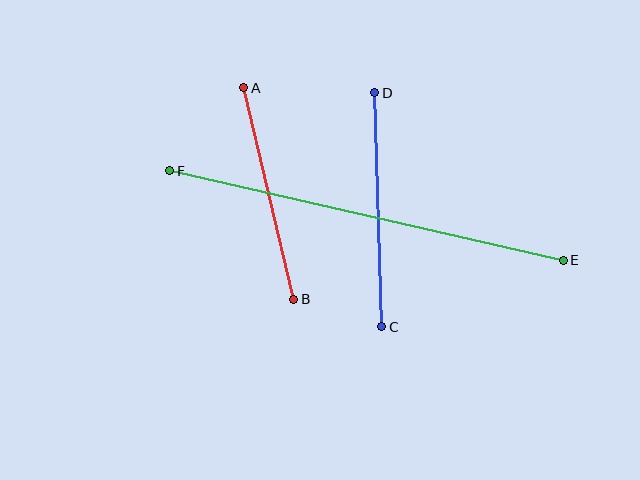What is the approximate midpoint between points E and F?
The midpoint is at approximately (366, 216) pixels.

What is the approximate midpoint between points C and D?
The midpoint is at approximately (378, 210) pixels.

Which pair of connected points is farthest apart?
Points E and F are farthest apart.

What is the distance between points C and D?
The distance is approximately 235 pixels.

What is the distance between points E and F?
The distance is approximately 403 pixels.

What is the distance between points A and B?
The distance is approximately 217 pixels.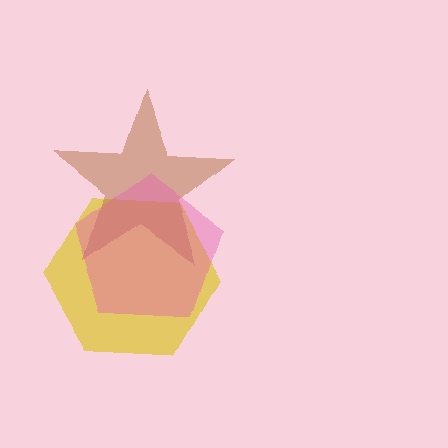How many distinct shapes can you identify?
There are 3 distinct shapes: a yellow hexagon, a brown star, a pink pentagon.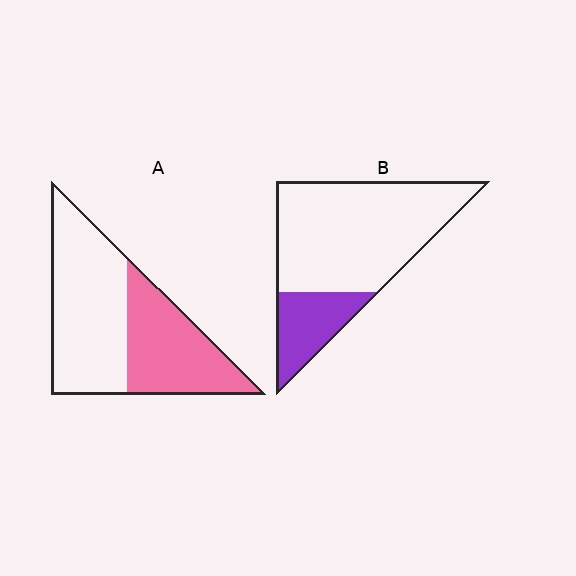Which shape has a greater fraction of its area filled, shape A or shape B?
Shape A.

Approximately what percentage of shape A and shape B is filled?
A is approximately 40% and B is approximately 25%.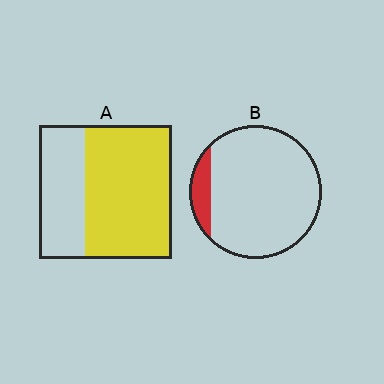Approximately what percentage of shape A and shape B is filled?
A is approximately 65% and B is approximately 10%.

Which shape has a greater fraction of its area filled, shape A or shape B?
Shape A.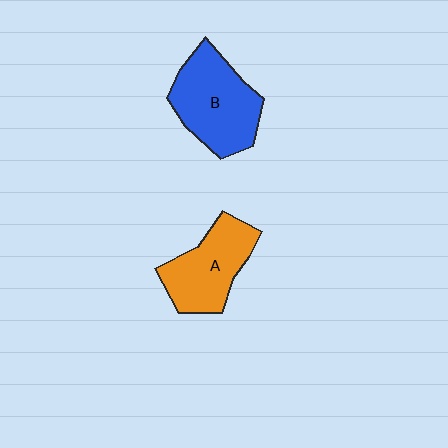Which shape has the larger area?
Shape B (blue).